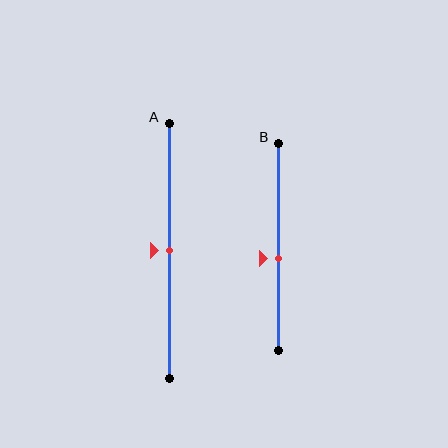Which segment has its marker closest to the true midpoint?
Segment A has its marker closest to the true midpoint.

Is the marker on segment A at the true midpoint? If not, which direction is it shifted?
Yes, the marker on segment A is at the true midpoint.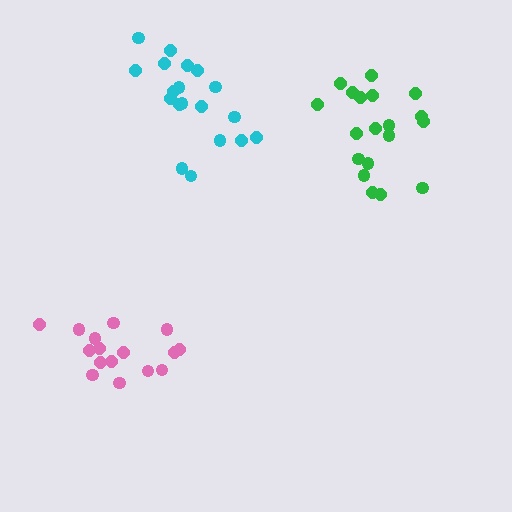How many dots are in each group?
Group 1: 19 dots, Group 2: 16 dots, Group 3: 19 dots (54 total).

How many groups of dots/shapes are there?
There are 3 groups.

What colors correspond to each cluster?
The clusters are colored: cyan, pink, green.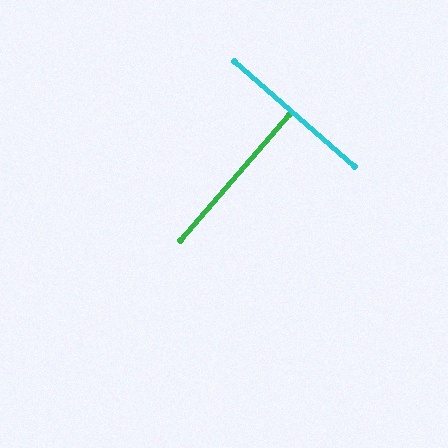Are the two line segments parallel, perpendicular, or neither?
Perpendicular — they meet at approximately 90°.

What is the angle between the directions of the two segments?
Approximately 90 degrees.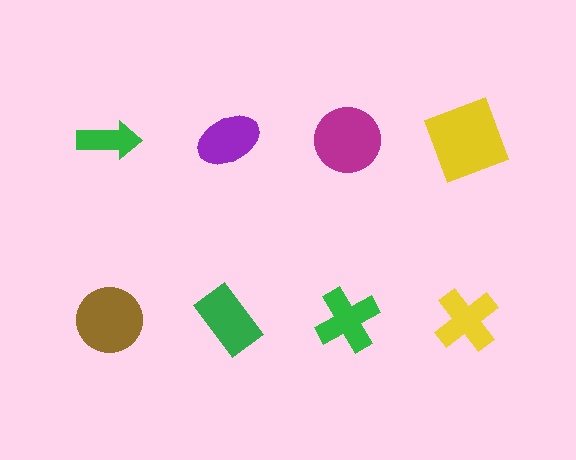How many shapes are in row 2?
4 shapes.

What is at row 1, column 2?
A purple ellipse.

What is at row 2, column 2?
A green rectangle.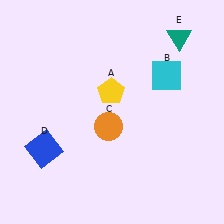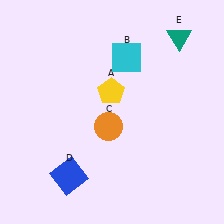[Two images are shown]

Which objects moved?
The objects that moved are: the cyan square (B), the blue square (D).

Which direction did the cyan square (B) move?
The cyan square (B) moved left.